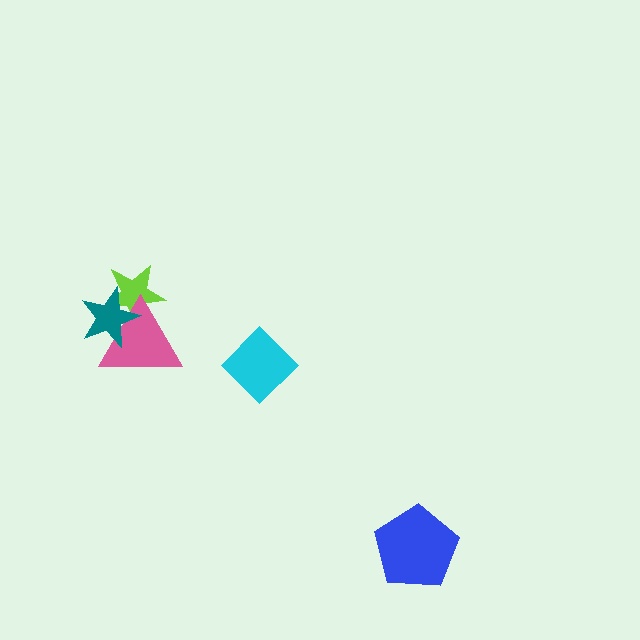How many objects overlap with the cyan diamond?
0 objects overlap with the cyan diamond.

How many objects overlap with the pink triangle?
2 objects overlap with the pink triangle.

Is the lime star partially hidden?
Yes, it is partially covered by another shape.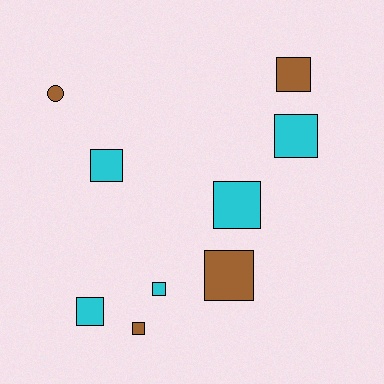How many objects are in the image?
There are 9 objects.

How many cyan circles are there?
There are no cyan circles.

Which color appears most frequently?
Cyan, with 5 objects.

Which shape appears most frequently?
Square, with 8 objects.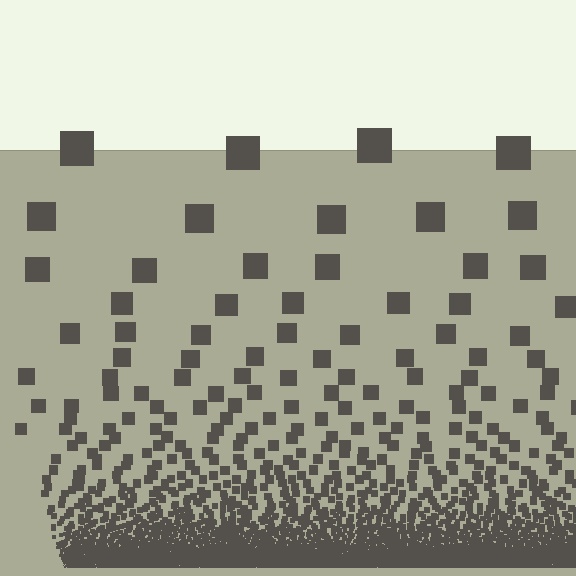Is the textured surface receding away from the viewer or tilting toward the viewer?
The surface appears to tilt toward the viewer. Texture elements get larger and sparser toward the top.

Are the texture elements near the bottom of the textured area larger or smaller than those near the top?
Smaller. The gradient is inverted — elements near the bottom are smaller and denser.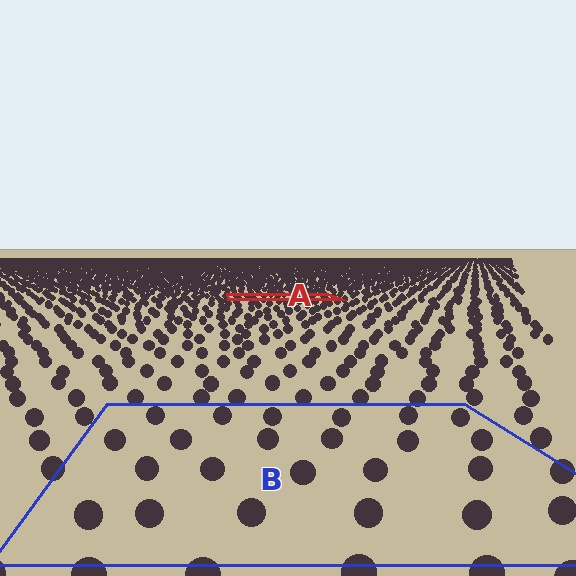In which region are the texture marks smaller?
The texture marks are smaller in region A, because it is farther away.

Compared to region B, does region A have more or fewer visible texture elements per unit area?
Region A has more texture elements per unit area — they are packed more densely because it is farther away.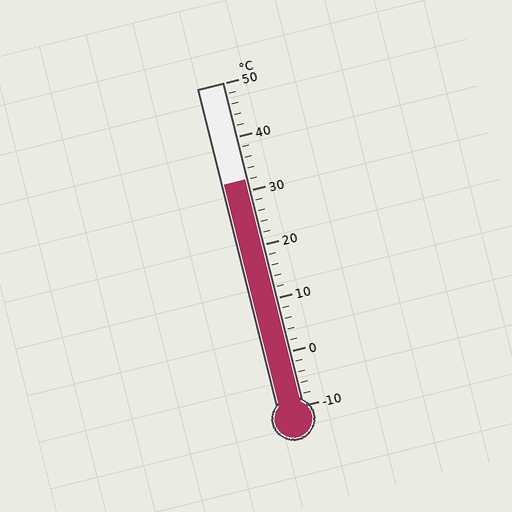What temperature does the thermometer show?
The thermometer shows approximately 32°C.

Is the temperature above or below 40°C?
The temperature is below 40°C.